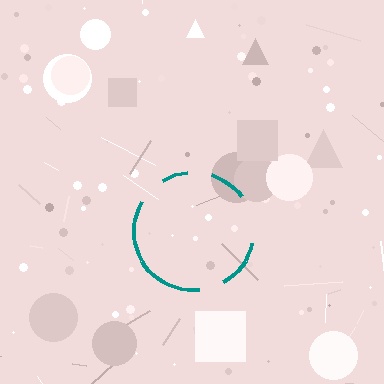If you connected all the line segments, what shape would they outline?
They would outline a circle.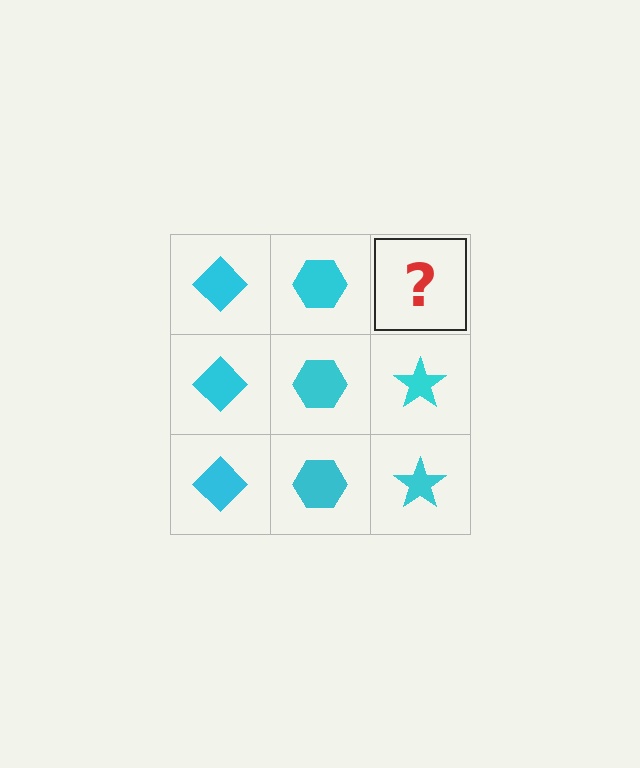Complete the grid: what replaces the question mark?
The question mark should be replaced with a cyan star.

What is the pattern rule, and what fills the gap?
The rule is that each column has a consistent shape. The gap should be filled with a cyan star.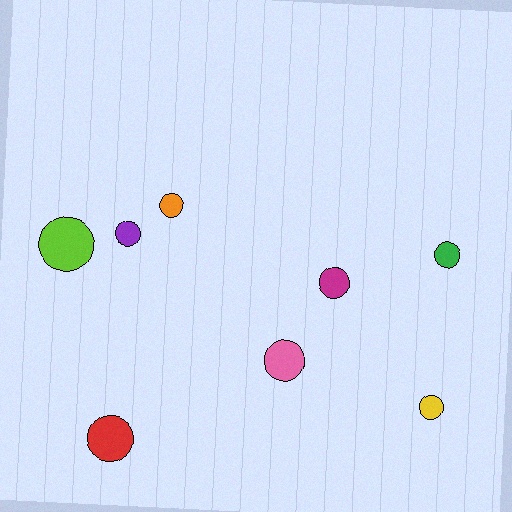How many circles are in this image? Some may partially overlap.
There are 8 circles.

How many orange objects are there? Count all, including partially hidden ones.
There is 1 orange object.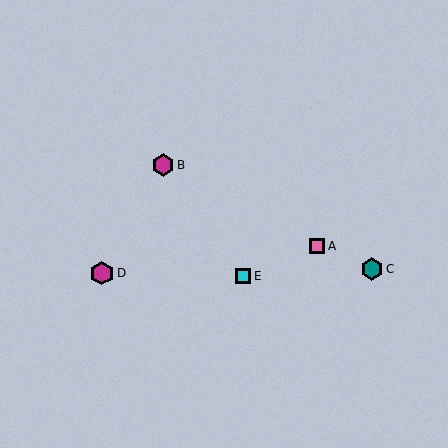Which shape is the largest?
The magenta hexagon (labeled D) is the largest.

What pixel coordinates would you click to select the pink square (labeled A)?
Click at (317, 246) to select the pink square A.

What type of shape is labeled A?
Shape A is a pink square.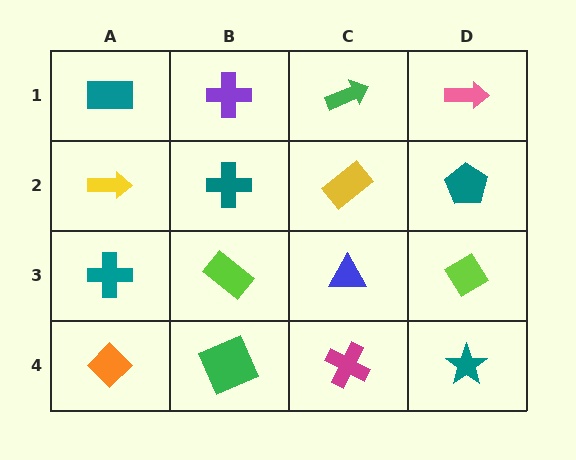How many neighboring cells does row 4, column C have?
3.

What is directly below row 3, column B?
A green square.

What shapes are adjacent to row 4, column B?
A lime rectangle (row 3, column B), an orange diamond (row 4, column A), a magenta cross (row 4, column C).